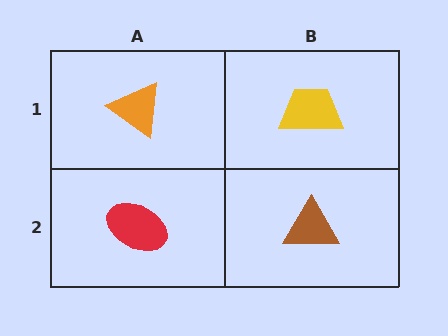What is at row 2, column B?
A brown triangle.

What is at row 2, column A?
A red ellipse.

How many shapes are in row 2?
2 shapes.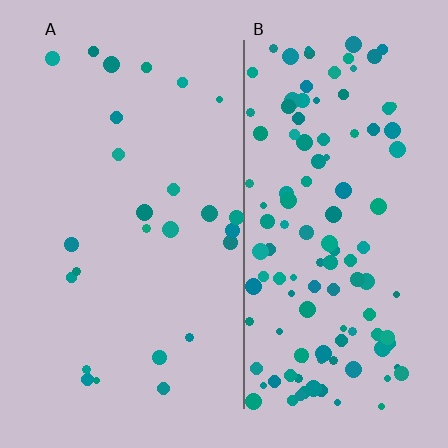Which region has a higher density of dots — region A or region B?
B (the right).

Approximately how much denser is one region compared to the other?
Approximately 4.6× — region B over region A.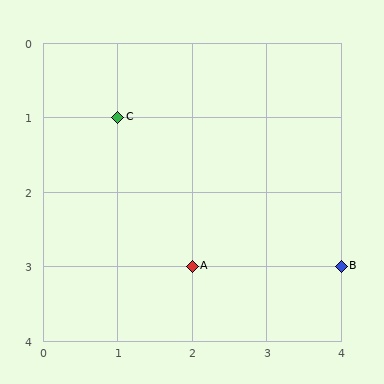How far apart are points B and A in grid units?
Points B and A are 2 columns apart.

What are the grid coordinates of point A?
Point A is at grid coordinates (2, 3).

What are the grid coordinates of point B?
Point B is at grid coordinates (4, 3).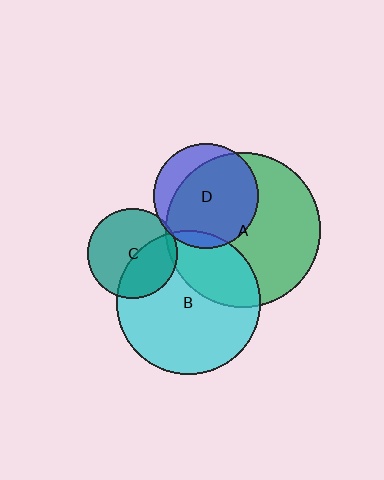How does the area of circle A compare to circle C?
Approximately 3.0 times.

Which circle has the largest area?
Circle A (green).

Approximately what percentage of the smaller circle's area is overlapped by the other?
Approximately 75%.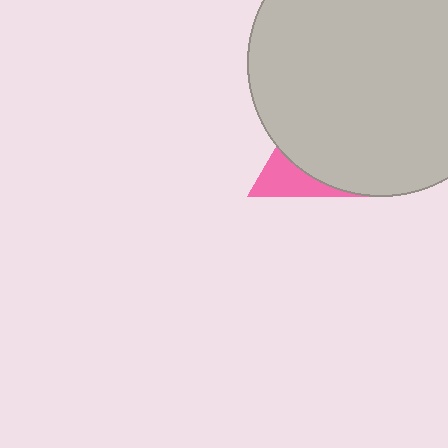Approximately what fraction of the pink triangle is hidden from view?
Roughly 70% of the pink triangle is hidden behind the light gray circle.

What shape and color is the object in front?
The object in front is a light gray circle.